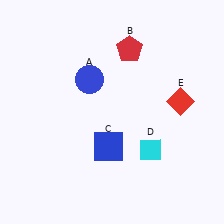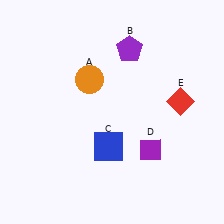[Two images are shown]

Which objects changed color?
A changed from blue to orange. B changed from red to purple. D changed from cyan to purple.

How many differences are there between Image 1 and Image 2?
There are 3 differences between the two images.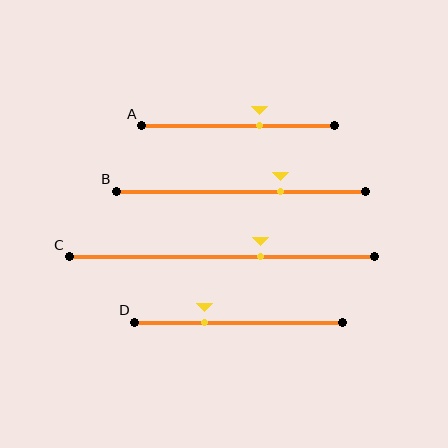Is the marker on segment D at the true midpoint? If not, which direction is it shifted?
No, the marker on segment D is shifted to the left by about 16% of the segment length.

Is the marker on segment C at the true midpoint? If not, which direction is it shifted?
No, the marker on segment C is shifted to the right by about 13% of the segment length.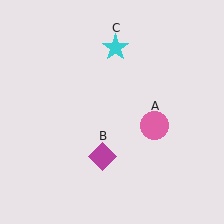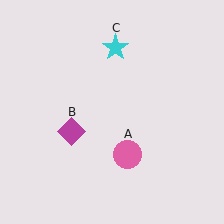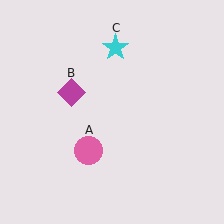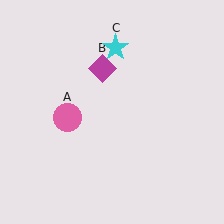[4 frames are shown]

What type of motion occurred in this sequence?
The pink circle (object A), magenta diamond (object B) rotated clockwise around the center of the scene.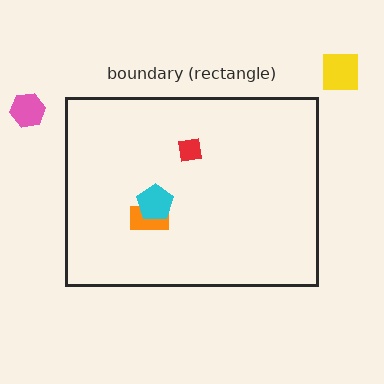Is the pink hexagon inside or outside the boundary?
Outside.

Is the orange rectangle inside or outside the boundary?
Inside.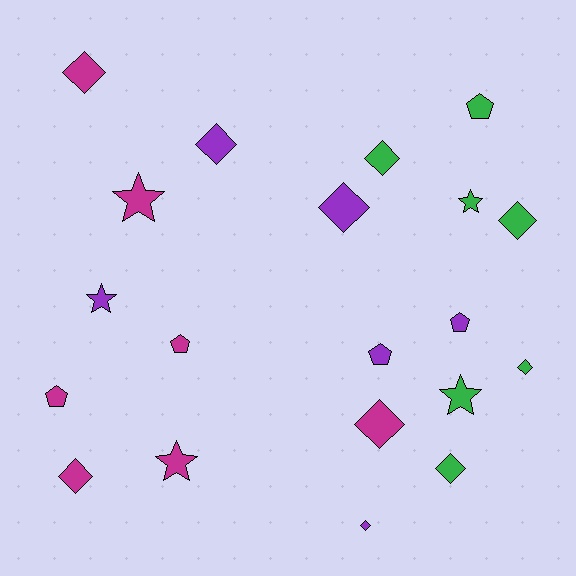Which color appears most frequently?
Green, with 7 objects.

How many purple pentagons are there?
There are 2 purple pentagons.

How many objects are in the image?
There are 20 objects.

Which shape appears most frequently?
Diamond, with 10 objects.